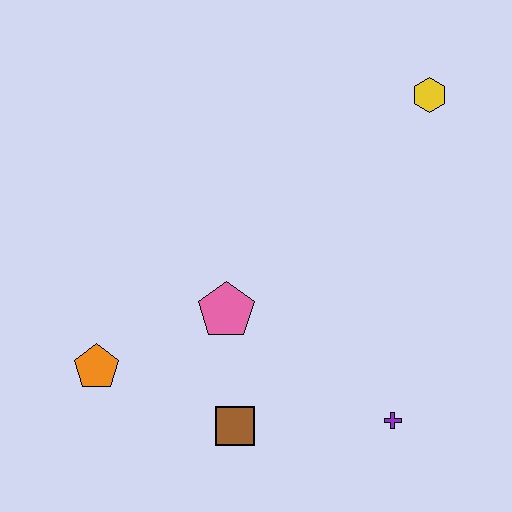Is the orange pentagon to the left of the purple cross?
Yes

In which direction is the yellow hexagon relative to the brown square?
The yellow hexagon is above the brown square.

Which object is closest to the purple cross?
The brown square is closest to the purple cross.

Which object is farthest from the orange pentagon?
The yellow hexagon is farthest from the orange pentagon.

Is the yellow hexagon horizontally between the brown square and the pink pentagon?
No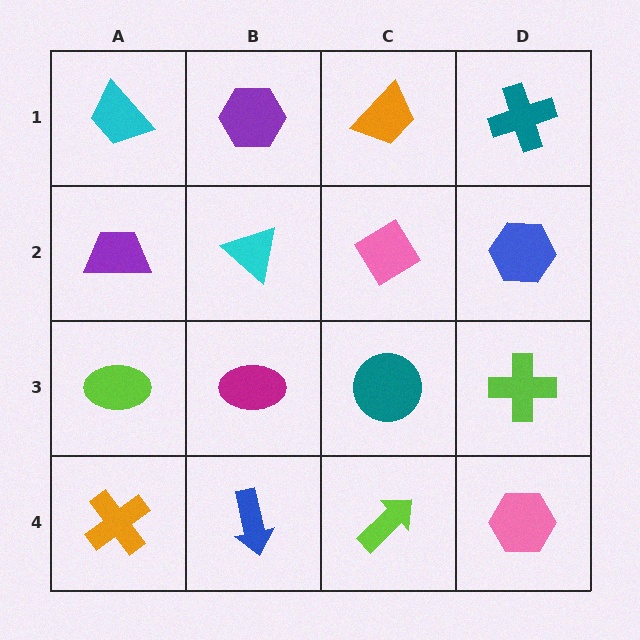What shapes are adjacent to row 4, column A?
A lime ellipse (row 3, column A), a blue arrow (row 4, column B).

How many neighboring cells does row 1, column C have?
3.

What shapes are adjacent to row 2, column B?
A purple hexagon (row 1, column B), a magenta ellipse (row 3, column B), a purple trapezoid (row 2, column A), a pink diamond (row 2, column C).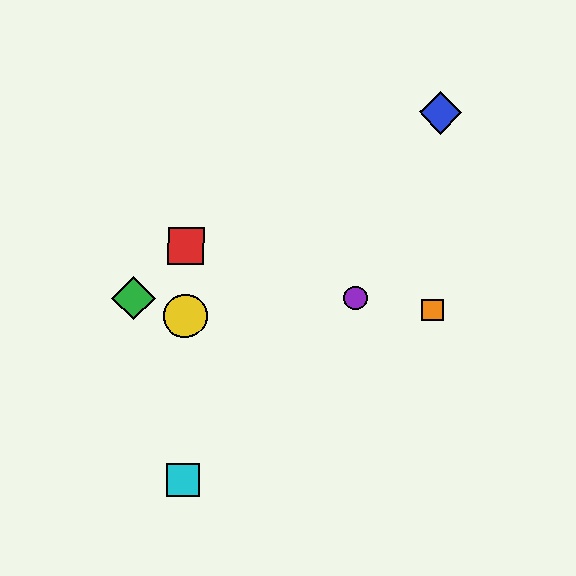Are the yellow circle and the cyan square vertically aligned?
Yes, both are at x≈185.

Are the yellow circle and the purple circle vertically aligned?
No, the yellow circle is at x≈185 and the purple circle is at x≈355.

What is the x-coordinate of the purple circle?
The purple circle is at x≈355.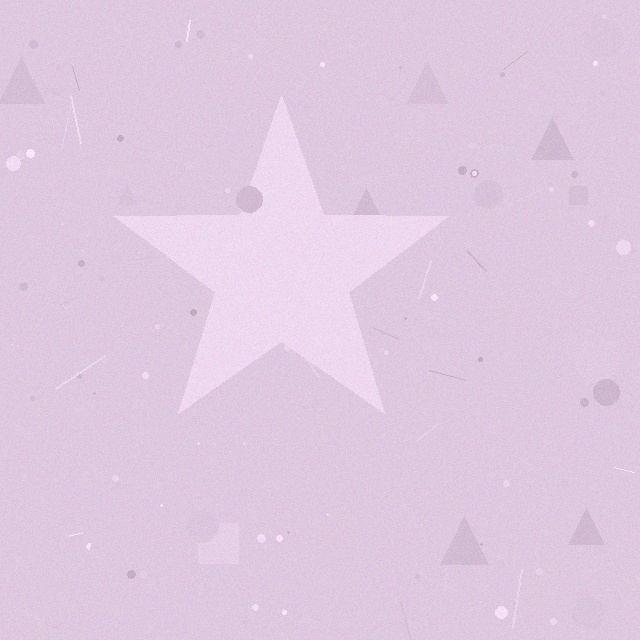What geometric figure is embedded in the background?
A star is embedded in the background.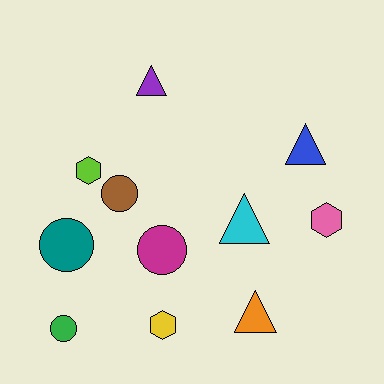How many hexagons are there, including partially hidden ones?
There are 3 hexagons.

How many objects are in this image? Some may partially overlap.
There are 11 objects.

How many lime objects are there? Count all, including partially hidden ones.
There is 1 lime object.